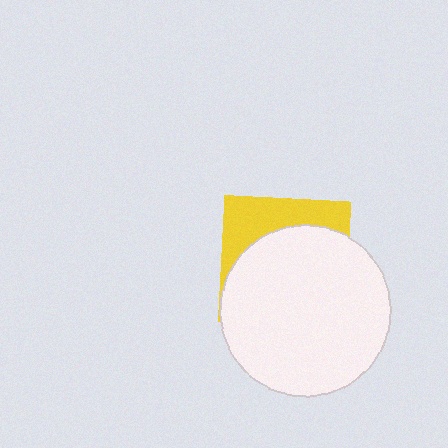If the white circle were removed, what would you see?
You would see the complete yellow square.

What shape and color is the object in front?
The object in front is a white circle.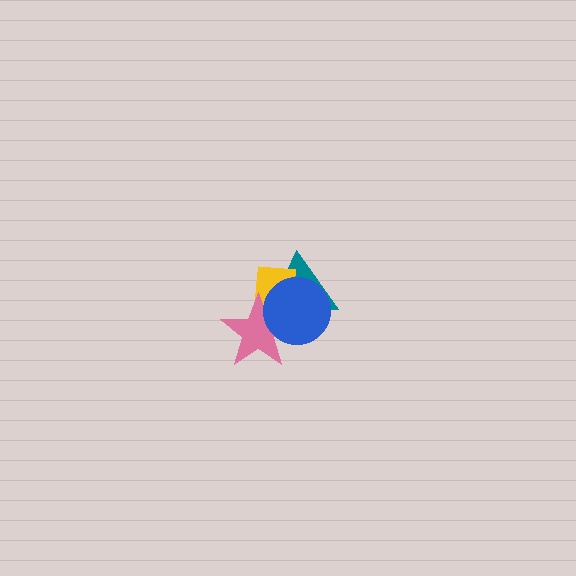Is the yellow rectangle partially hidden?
Yes, it is partially covered by another shape.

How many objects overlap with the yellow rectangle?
3 objects overlap with the yellow rectangle.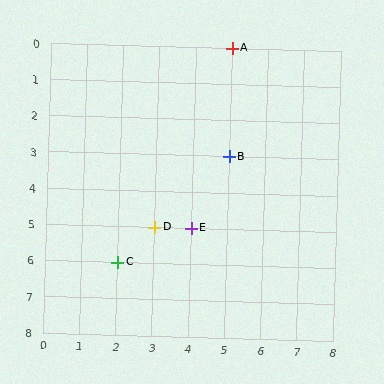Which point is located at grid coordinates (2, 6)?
Point C is at (2, 6).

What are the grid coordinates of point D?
Point D is at grid coordinates (3, 5).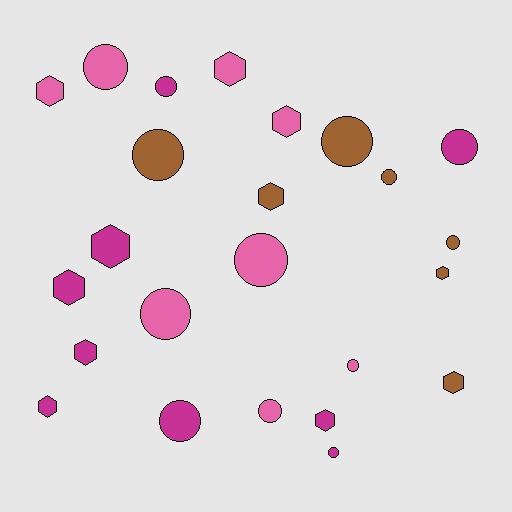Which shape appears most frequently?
Circle, with 13 objects.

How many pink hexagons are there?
There are 3 pink hexagons.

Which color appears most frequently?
Magenta, with 9 objects.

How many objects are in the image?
There are 24 objects.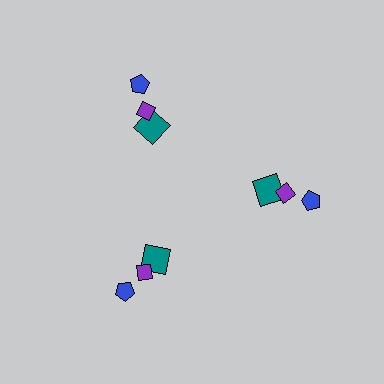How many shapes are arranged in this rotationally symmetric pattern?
There are 9 shapes, arranged in 3 groups of 3.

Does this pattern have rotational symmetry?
Yes, this pattern has 3-fold rotational symmetry. It looks the same after rotating 120 degrees around the center.